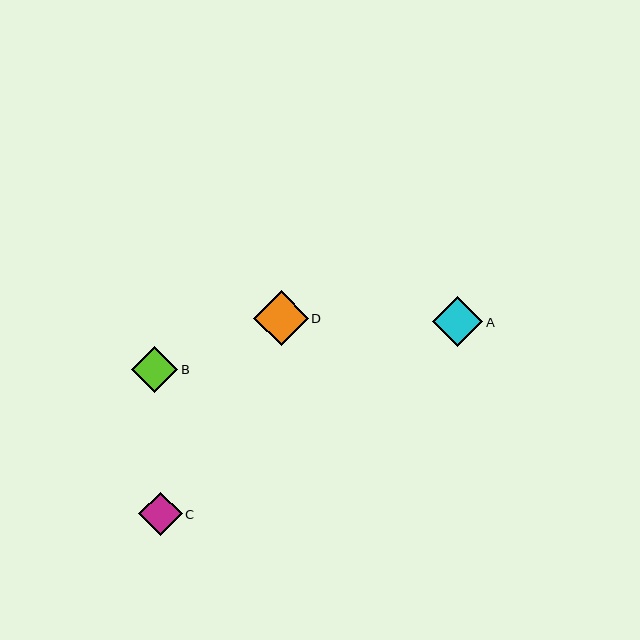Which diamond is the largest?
Diamond D is the largest with a size of approximately 54 pixels.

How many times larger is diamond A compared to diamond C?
Diamond A is approximately 1.1 times the size of diamond C.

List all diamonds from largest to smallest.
From largest to smallest: D, A, B, C.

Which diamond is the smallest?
Diamond C is the smallest with a size of approximately 44 pixels.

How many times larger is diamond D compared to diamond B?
Diamond D is approximately 1.2 times the size of diamond B.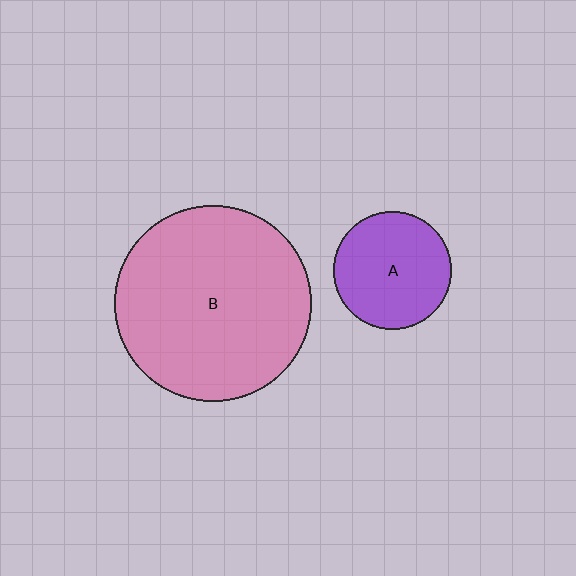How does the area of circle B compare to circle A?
Approximately 2.8 times.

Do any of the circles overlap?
No, none of the circles overlap.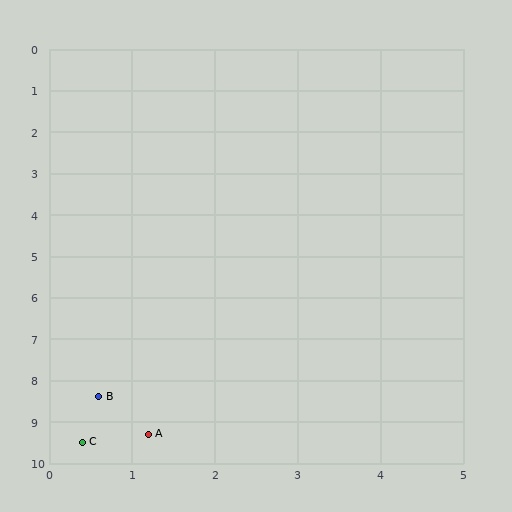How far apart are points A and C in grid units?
Points A and C are about 0.8 grid units apart.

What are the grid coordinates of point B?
Point B is at approximately (0.6, 8.4).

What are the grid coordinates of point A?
Point A is at approximately (1.2, 9.3).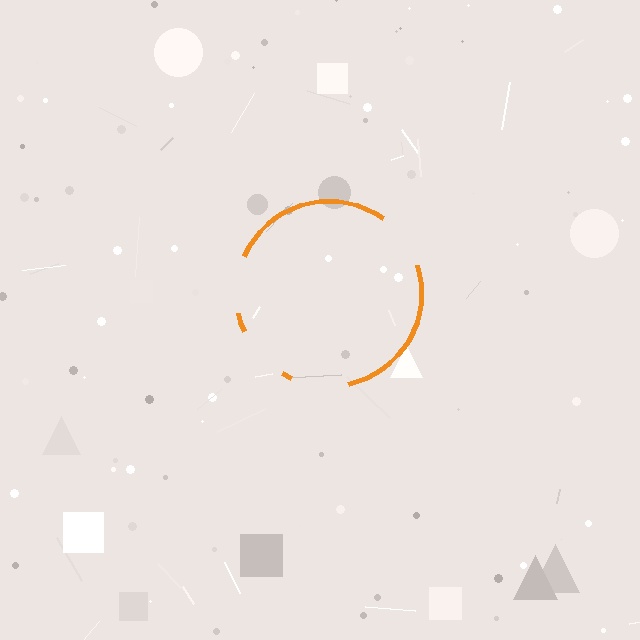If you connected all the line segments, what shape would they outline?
They would outline a circle.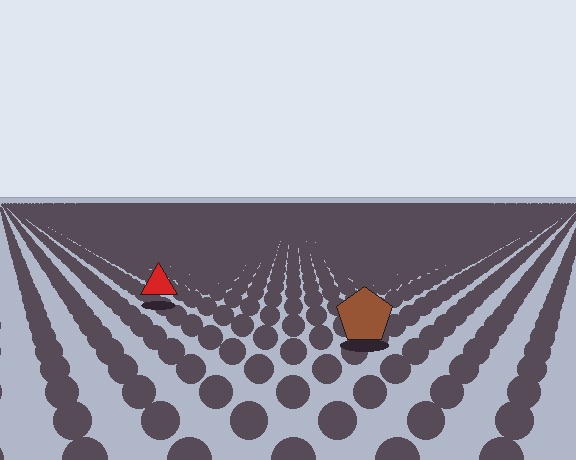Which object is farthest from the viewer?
The red triangle is farthest from the viewer. It appears smaller and the ground texture around it is denser.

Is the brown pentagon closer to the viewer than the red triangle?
Yes. The brown pentagon is closer — you can tell from the texture gradient: the ground texture is coarser near it.